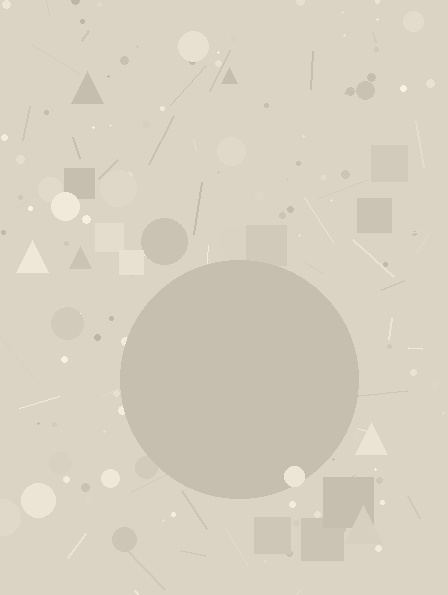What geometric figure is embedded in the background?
A circle is embedded in the background.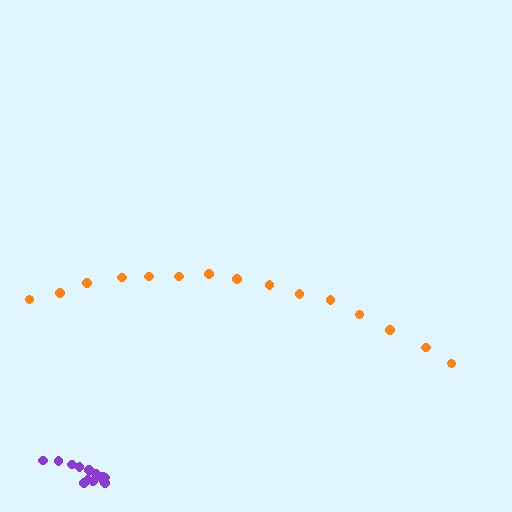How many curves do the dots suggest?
There are 2 distinct paths.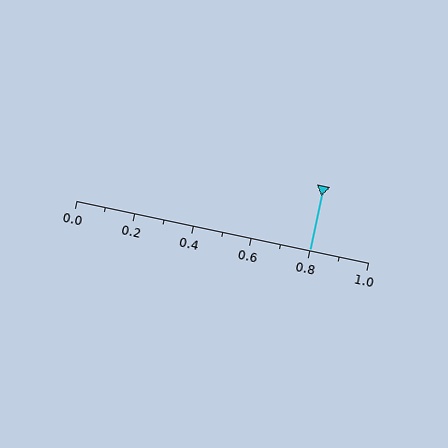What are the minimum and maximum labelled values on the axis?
The axis runs from 0.0 to 1.0.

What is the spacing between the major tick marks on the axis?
The major ticks are spaced 0.2 apart.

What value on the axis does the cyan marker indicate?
The marker indicates approximately 0.8.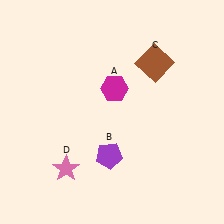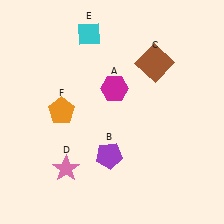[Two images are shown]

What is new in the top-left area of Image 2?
A cyan diamond (E) was added in the top-left area of Image 2.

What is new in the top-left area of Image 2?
An orange pentagon (F) was added in the top-left area of Image 2.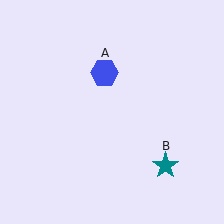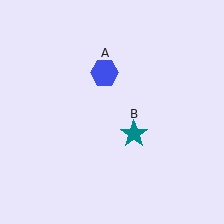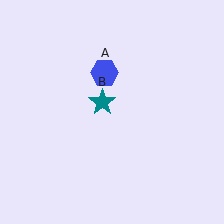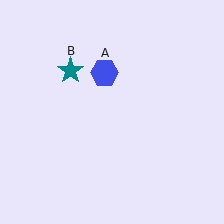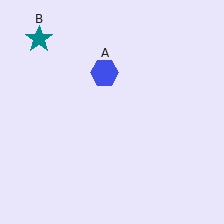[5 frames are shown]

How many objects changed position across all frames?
1 object changed position: teal star (object B).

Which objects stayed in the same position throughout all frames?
Blue hexagon (object A) remained stationary.